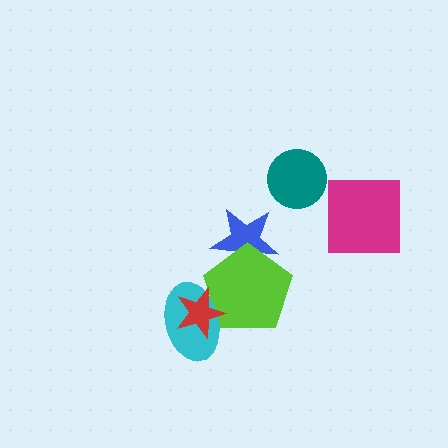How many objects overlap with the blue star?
1 object overlaps with the blue star.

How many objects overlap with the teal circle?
0 objects overlap with the teal circle.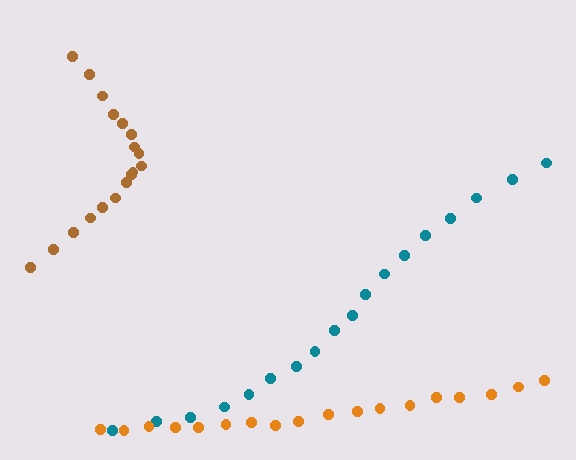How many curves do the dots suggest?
There are 3 distinct paths.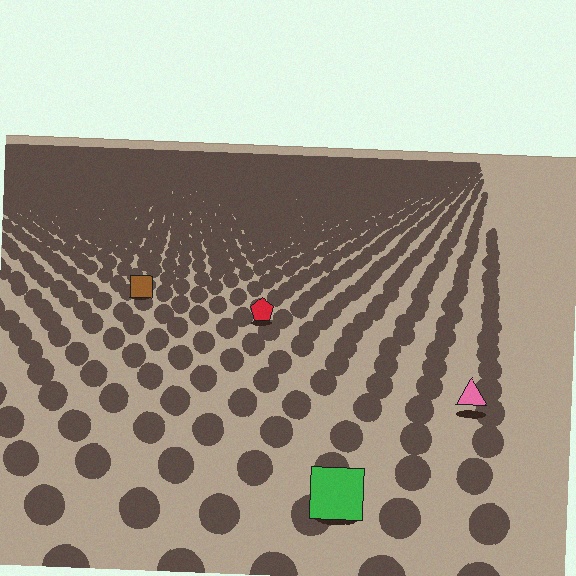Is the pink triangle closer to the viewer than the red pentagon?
Yes. The pink triangle is closer — you can tell from the texture gradient: the ground texture is coarser near it.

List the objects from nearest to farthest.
From nearest to farthest: the green square, the pink triangle, the red pentagon, the brown square.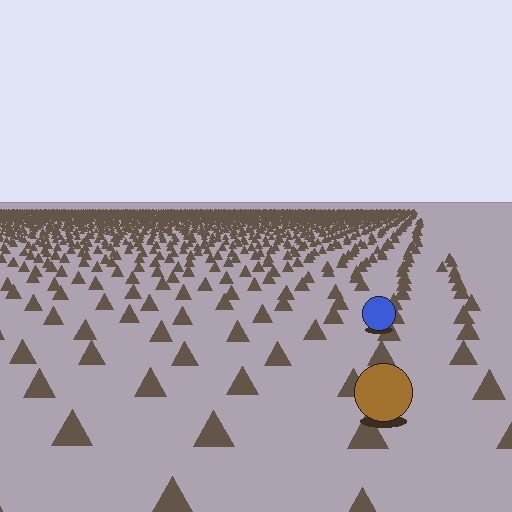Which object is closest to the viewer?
The brown circle is closest. The texture marks near it are larger and more spread out.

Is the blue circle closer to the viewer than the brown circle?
No. The brown circle is closer — you can tell from the texture gradient: the ground texture is coarser near it.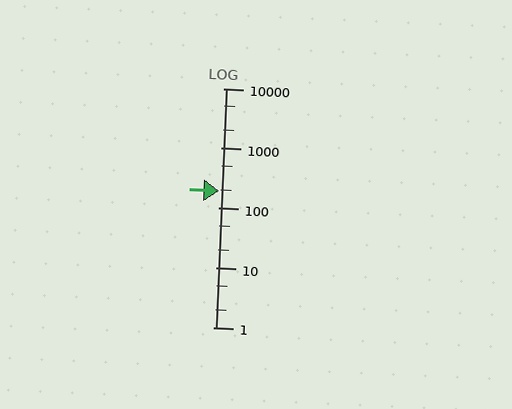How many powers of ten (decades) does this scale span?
The scale spans 4 decades, from 1 to 10000.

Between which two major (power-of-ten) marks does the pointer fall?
The pointer is between 100 and 1000.